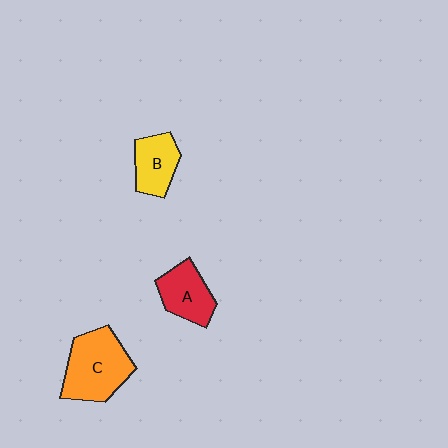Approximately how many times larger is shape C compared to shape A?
Approximately 1.5 times.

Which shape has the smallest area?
Shape B (yellow).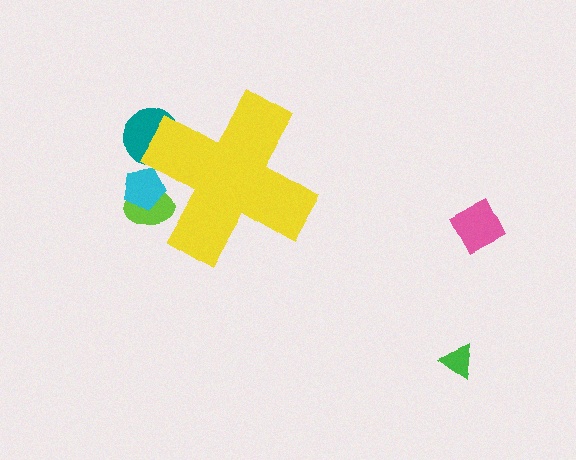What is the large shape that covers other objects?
A yellow cross.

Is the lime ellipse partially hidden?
Yes, the lime ellipse is partially hidden behind the yellow cross.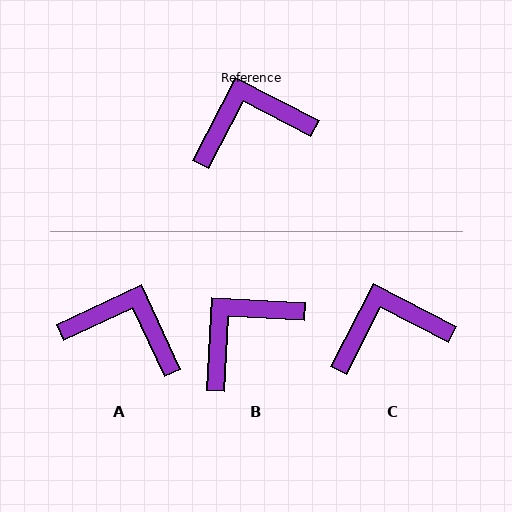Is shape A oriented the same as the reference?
No, it is off by about 38 degrees.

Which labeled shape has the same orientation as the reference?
C.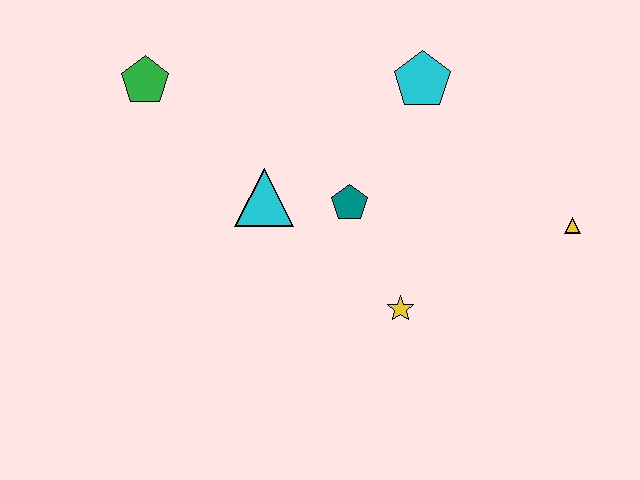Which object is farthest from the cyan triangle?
The yellow triangle is farthest from the cyan triangle.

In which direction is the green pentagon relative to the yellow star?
The green pentagon is to the left of the yellow star.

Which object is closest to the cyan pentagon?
The teal pentagon is closest to the cyan pentagon.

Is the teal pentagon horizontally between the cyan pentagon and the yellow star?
No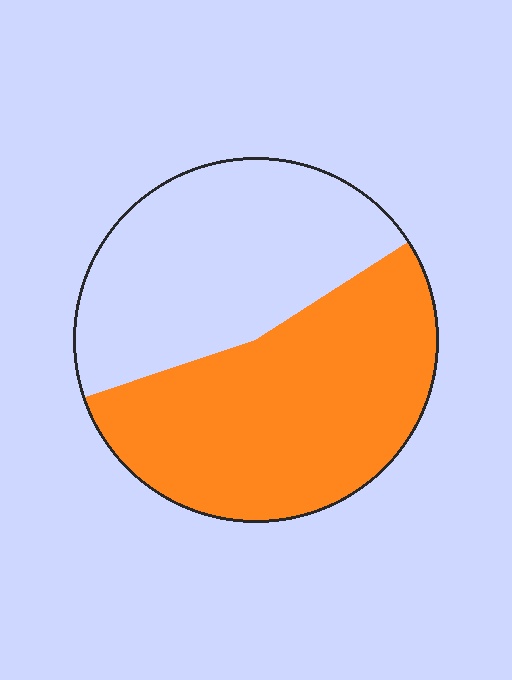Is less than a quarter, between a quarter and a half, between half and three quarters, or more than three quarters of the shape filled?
Between half and three quarters.